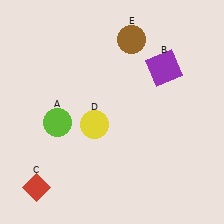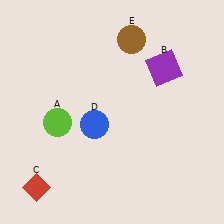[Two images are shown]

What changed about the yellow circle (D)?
In Image 1, D is yellow. In Image 2, it changed to blue.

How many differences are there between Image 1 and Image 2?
There is 1 difference between the two images.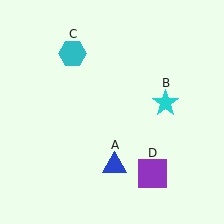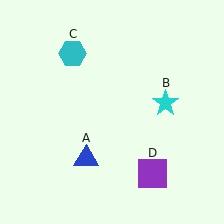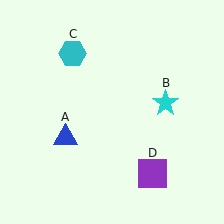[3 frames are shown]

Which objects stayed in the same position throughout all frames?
Cyan star (object B) and cyan hexagon (object C) and purple square (object D) remained stationary.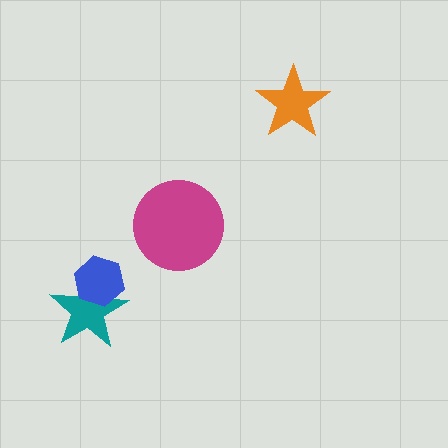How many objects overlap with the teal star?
1 object overlaps with the teal star.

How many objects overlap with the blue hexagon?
1 object overlaps with the blue hexagon.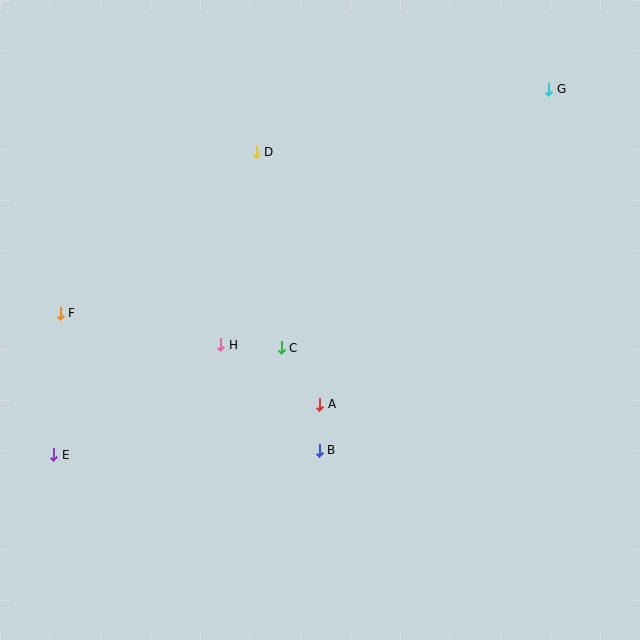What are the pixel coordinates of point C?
Point C is at (281, 348).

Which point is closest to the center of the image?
Point C at (281, 348) is closest to the center.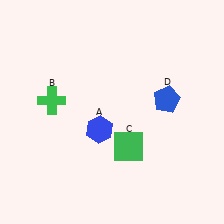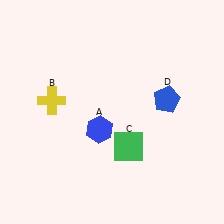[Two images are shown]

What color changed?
The cross (B) changed from green in Image 1 to yellow in Image 2.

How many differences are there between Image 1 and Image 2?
There is 1 difference between the two images.